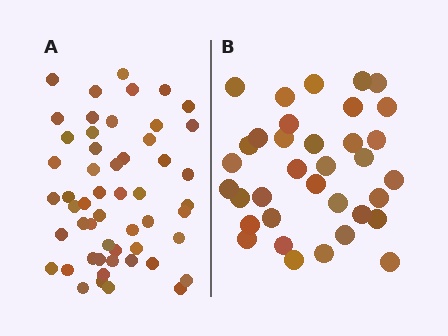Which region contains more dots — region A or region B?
Region A (the left region) has more dots.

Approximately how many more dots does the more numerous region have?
Region A has approximately 20 more dots than region B.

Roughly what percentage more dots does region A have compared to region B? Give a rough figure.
About 50% more.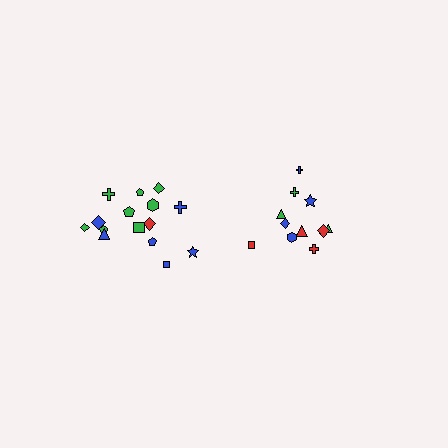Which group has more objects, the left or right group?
The left group.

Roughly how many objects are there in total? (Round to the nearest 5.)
Roughly 25 objects in total.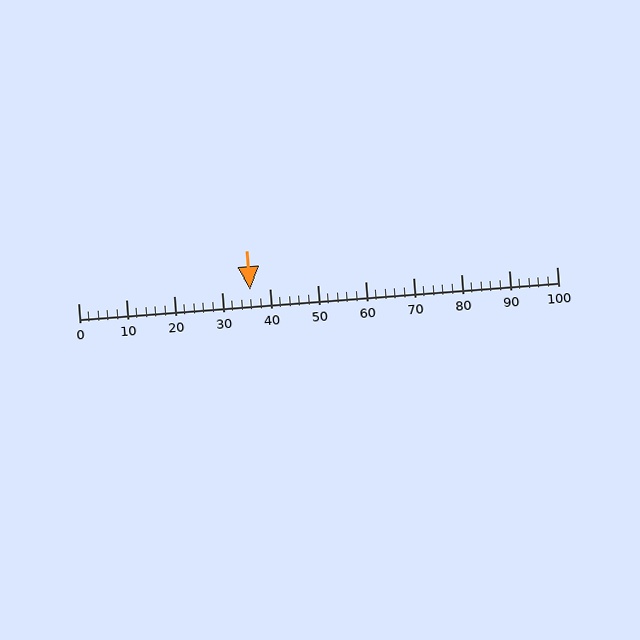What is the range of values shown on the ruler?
The ruler shows values from 0 to 100.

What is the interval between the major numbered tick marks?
The major tick marks are spaced 10 units apart.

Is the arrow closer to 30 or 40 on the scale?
The arrow is closer to 40.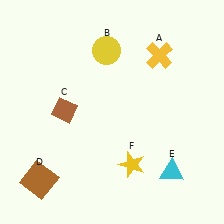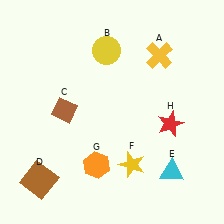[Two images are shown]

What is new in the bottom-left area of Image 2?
An orange hexagon (G) was added in the bottom-left area of Image 2.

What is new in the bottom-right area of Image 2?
A red star (H) was added in the bottom-right area of Image 2.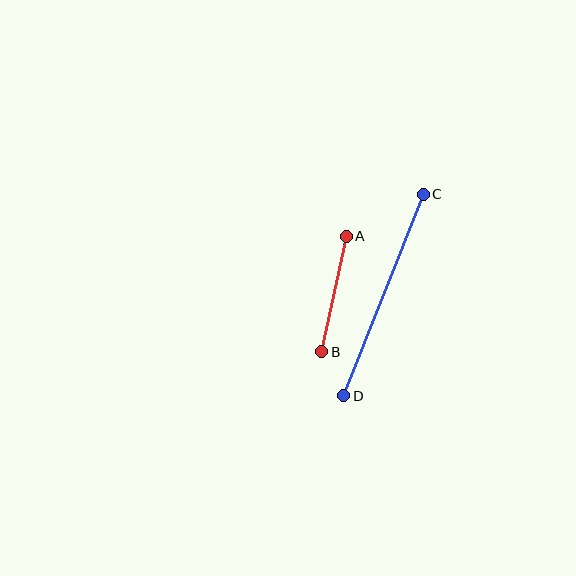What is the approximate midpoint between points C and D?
The midpoint is at approximately (383, 295) pixels.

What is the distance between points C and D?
The distance is approximately 217 pixels.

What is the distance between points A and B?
The distance is approximately 118 pixels.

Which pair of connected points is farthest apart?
Points C and D are farthest apart.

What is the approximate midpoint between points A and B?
The midpoint is at approximately (334, 294) pixels.